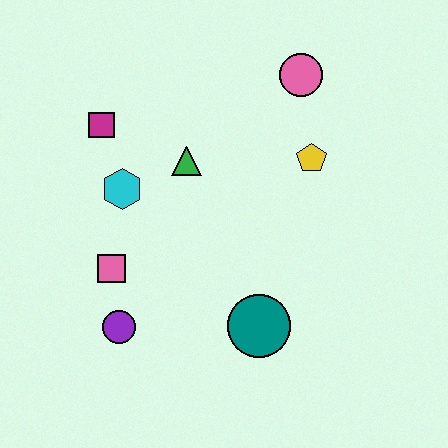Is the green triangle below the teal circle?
No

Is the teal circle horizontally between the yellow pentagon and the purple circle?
Yes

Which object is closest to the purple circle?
The pink square is closest to the purple circle.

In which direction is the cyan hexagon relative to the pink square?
The cyan hexagon is above the pink square.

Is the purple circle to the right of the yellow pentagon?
No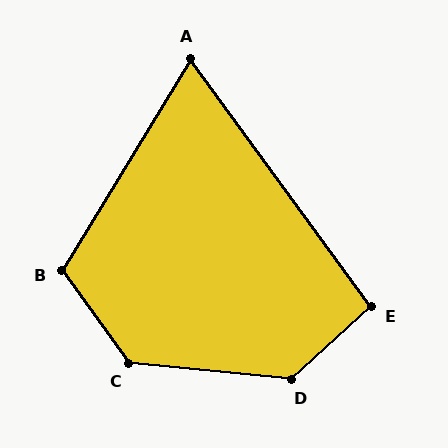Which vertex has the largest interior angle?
D, at approximately 132 degrees.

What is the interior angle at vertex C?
Approximately 131 degrees (obtuse).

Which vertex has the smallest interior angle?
A, at approximately 68 degrees.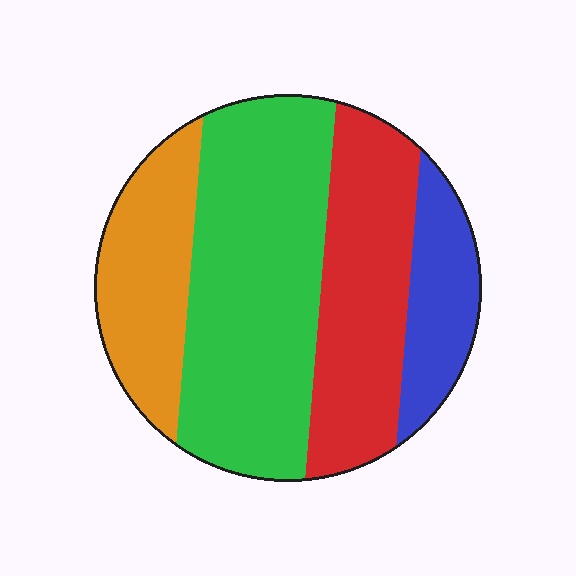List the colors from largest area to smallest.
From largest to smallest: green, red, orange, blue.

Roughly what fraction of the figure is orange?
Orange takes up about one fifth (1/5) of the figure.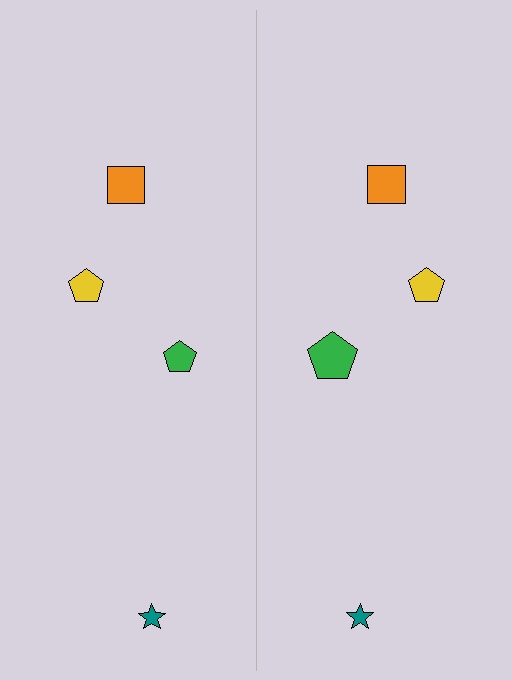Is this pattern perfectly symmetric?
No, the pattern is not perfectly symmetric. The green pentagon on the right side has a different size than its mirror counterpart.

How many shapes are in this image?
There are 8 shapes in this image.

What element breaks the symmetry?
The green pentagon on the right side has a different size than its mirror counterpart.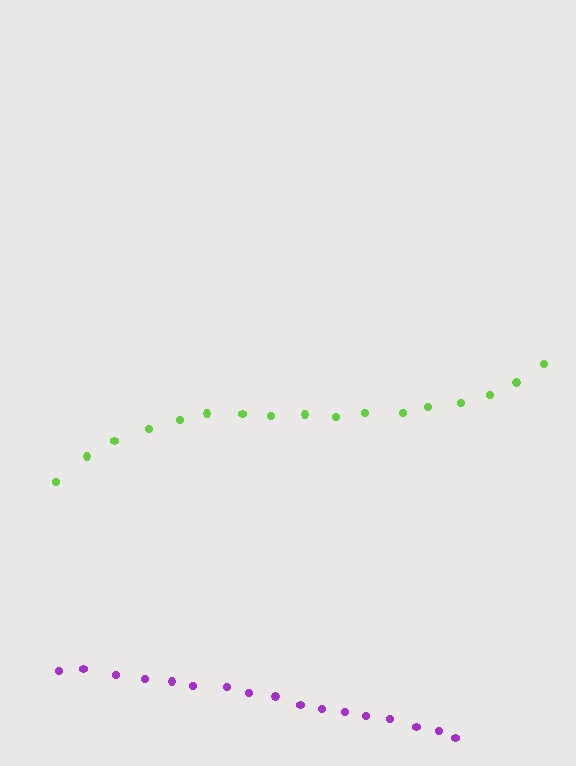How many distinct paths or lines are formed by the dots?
There are 2 distinct paths.